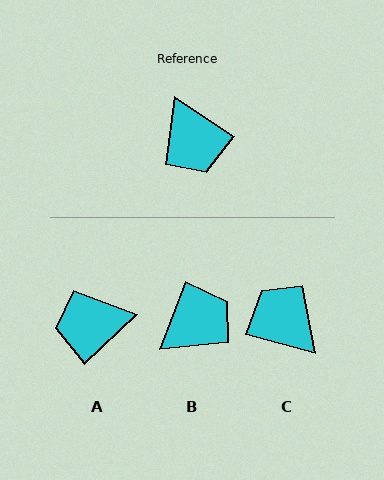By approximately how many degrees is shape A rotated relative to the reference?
Approximately 104 degrees clockwise.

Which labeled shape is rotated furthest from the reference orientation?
C, about 162 degrees away.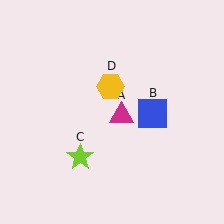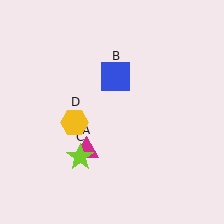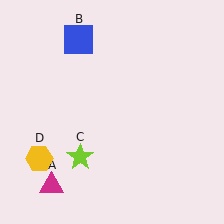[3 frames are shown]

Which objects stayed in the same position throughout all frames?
Lime star (object C) remained stationary.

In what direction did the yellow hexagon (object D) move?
The yellow hexagon (object D) moved down and to the left.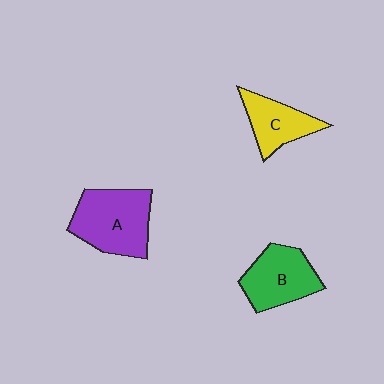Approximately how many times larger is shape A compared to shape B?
Approximately 1.3 times.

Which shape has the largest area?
Shape A (purple).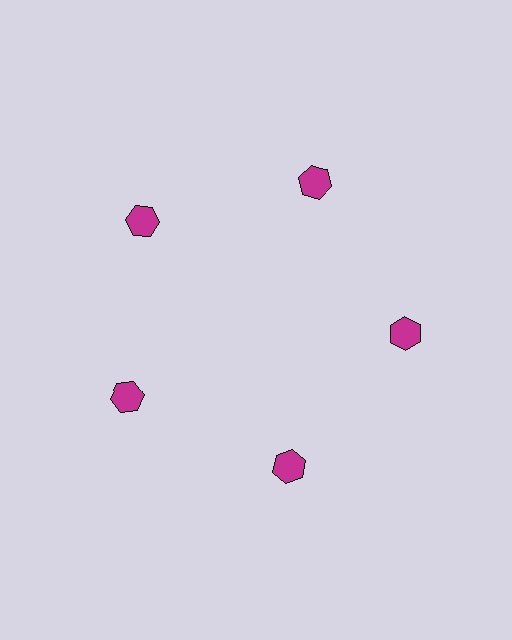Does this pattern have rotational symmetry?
Yes, this pattern has 5-fold rotational symmetry. It looks the same after rotating 72 degrees around the center.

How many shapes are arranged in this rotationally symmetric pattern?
There are 5 shapes, arranged in 5 groups of 1.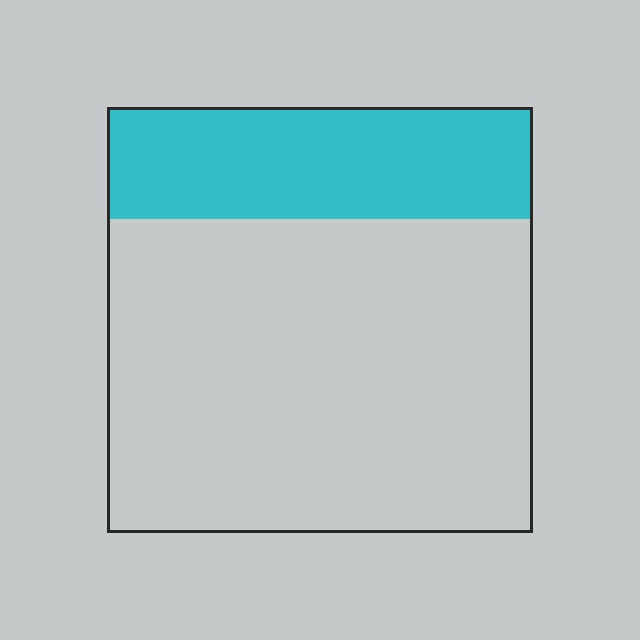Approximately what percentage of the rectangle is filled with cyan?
Approximately 25%.